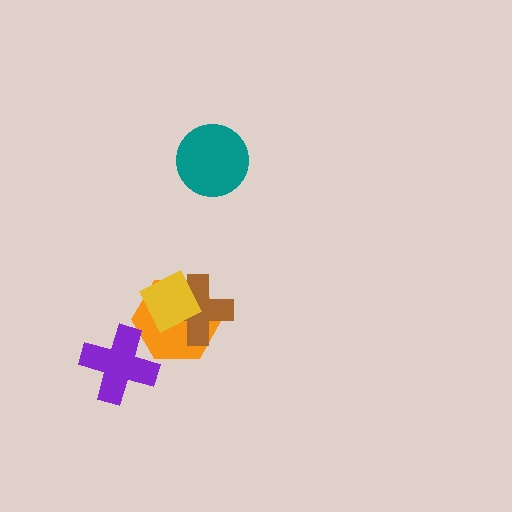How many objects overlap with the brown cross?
2 objects overlap with the brown cross.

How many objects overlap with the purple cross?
1 object overlaps with the purple cross.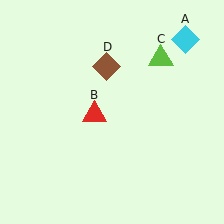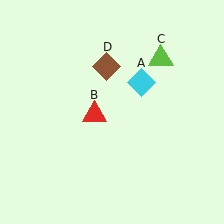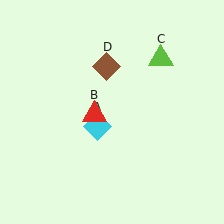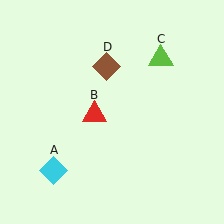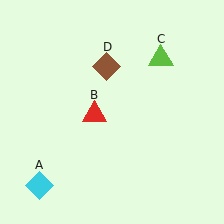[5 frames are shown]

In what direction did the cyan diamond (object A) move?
The cyan diamond (object A) moved down and to the left.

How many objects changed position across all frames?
1 object changed position: cyan diamond (object A).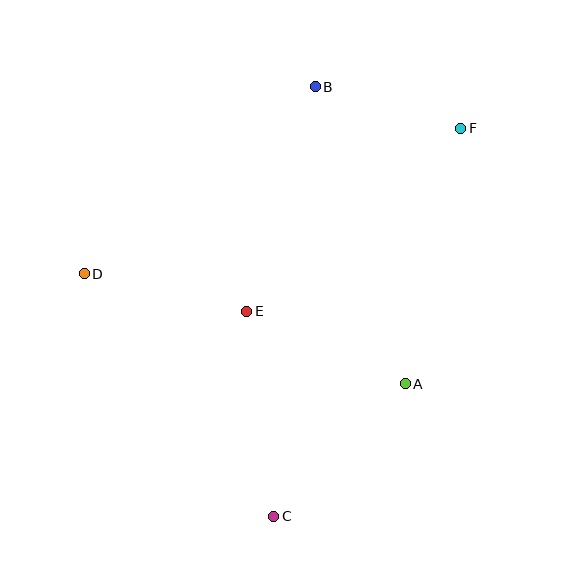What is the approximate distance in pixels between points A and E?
The distance between A and E is approximately 174 pixels.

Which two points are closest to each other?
Points B and F are closest to each other.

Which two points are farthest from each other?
Points B and C are farthest from each other.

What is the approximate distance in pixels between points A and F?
The distance between A and F is approximately 261 pixels.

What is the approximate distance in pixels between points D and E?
The distance between D and E is approximately 167 pixels.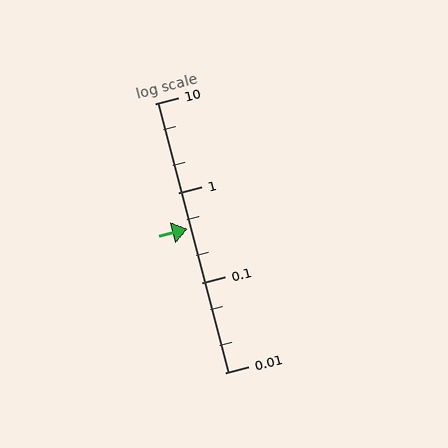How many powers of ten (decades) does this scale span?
The scale spans 3 decades, from 0.01 to 10.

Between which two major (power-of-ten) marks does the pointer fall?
The pointer is between 0.1 and 1.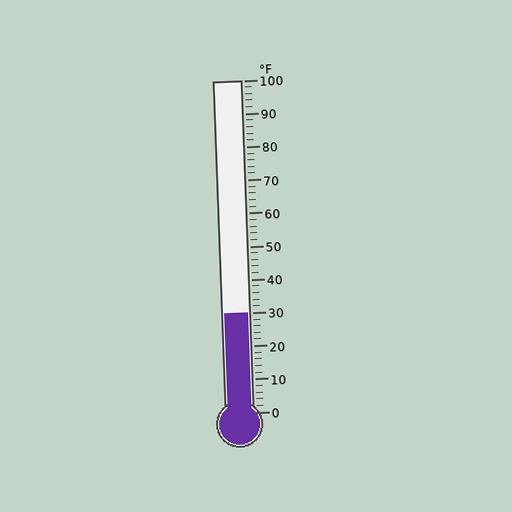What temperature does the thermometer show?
The thermometer shows approximately 30°F.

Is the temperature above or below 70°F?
The temperature is below 70°F.